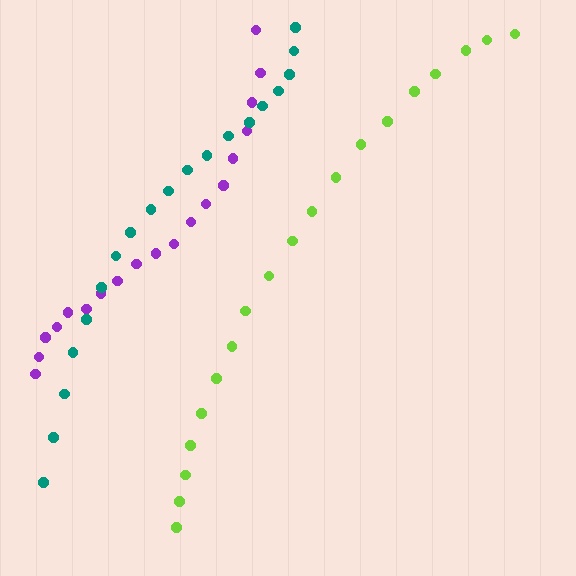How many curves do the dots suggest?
There are 3 distinct paths.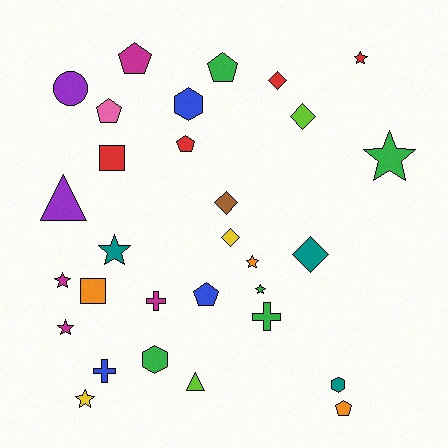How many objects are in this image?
There are 30 objects.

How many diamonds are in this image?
There are 5 diamonds.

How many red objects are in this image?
There are 4 red objects.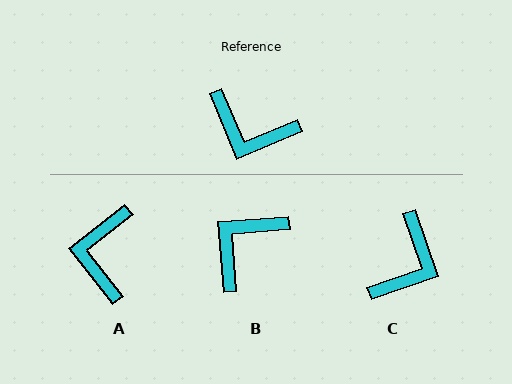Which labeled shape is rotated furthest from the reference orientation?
B, about 109 degrees away.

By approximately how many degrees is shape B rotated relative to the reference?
Approximately 109 degrees clockwise.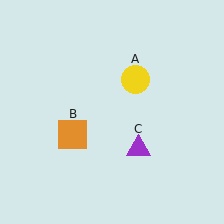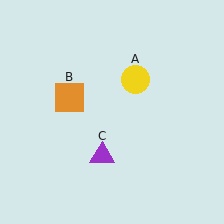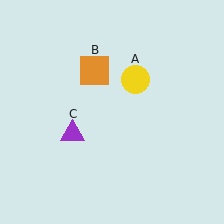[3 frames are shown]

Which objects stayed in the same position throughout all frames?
Yellow circle (object A) remained stationary.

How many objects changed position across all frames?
2 objects changed position: orange square (object B), purple triangle (object C).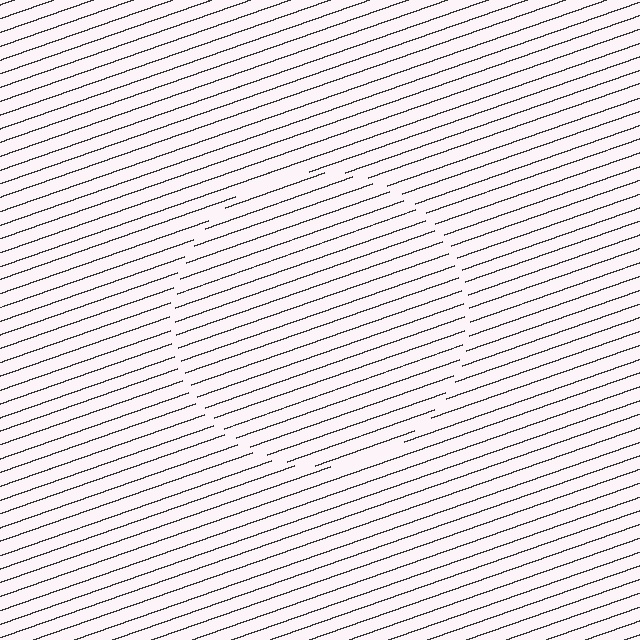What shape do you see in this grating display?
An illusory circle. The interior of the shape contains the same grating, shifted by half a period — the contour is defined by the phase discontinuity where line-ends from the inner and outer gratings abut.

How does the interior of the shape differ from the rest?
The interior of the shape contains the same grating, shifted by half a period — the contour is defined by the phase discontinuity where line-ends from the inner and outer gratings abut.